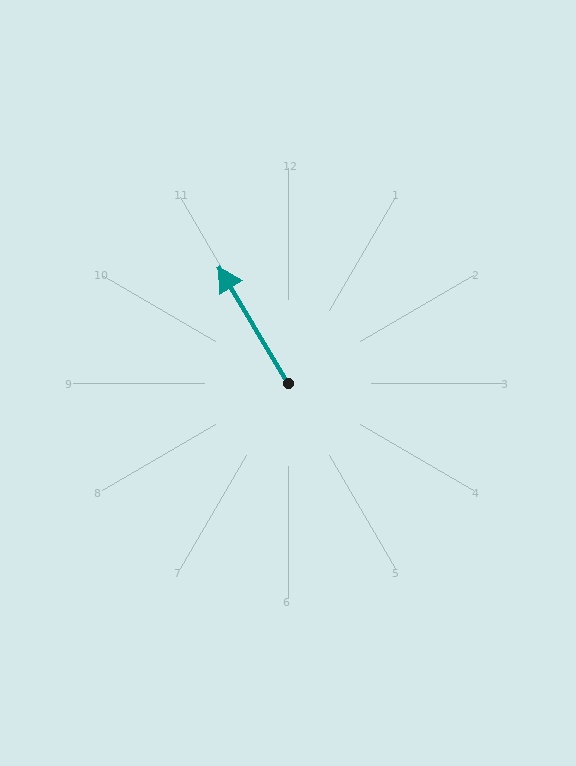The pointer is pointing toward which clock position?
Roughly 11 o'clock.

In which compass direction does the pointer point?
Northwest.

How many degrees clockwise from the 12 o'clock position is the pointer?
Approximately 329 degrees.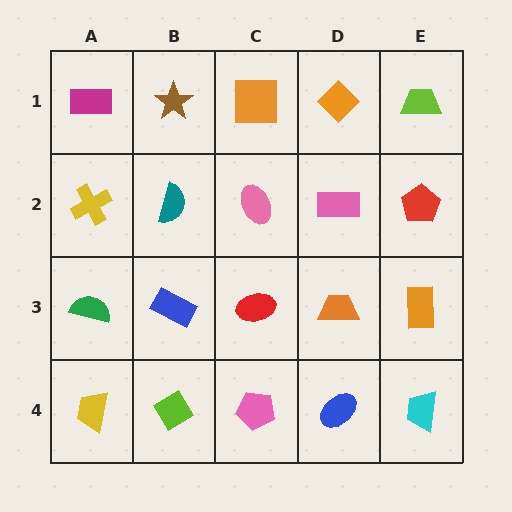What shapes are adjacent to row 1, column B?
A teal semicircle (row 2, column B), a magenta rectangle (row 1, column A), an orange square (row 1, column C).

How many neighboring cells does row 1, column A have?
2.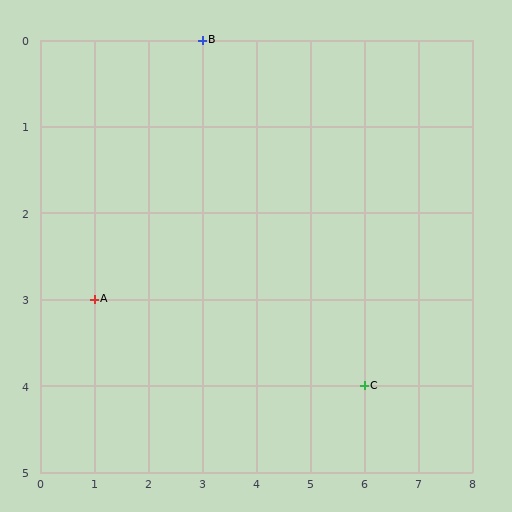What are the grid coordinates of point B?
Point B is at grid coordinates (3, 0).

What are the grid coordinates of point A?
Point A is at grid coordinates (1, 3).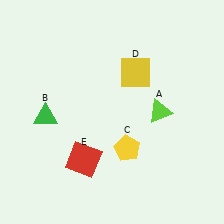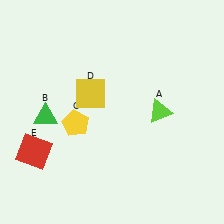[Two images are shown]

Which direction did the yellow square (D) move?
The yellow square (D) moved left.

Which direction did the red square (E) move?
The red square (E) moved left.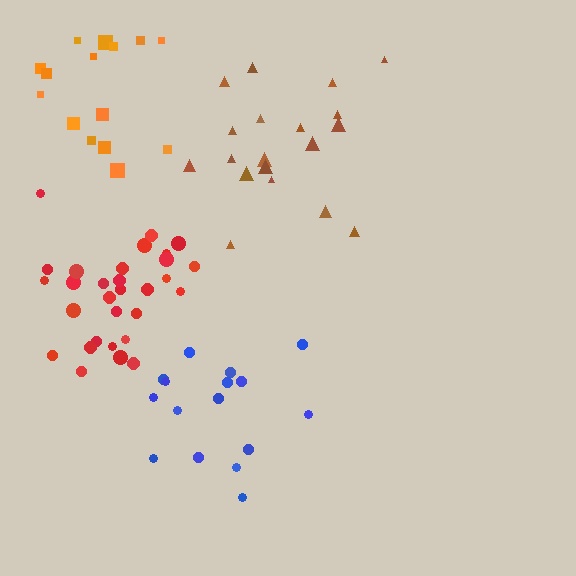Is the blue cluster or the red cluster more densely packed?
Red.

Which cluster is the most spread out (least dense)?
Orange.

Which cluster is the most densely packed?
Red.